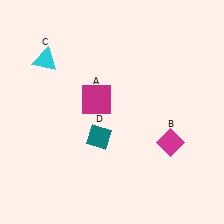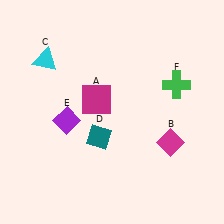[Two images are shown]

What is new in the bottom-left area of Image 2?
A purple diamond (E) was added in the bottom-left area of Image 2.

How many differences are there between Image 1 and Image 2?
There are 2 differences between the two images.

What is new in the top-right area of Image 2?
A green cross (F) was added in the top-right area of Image 2.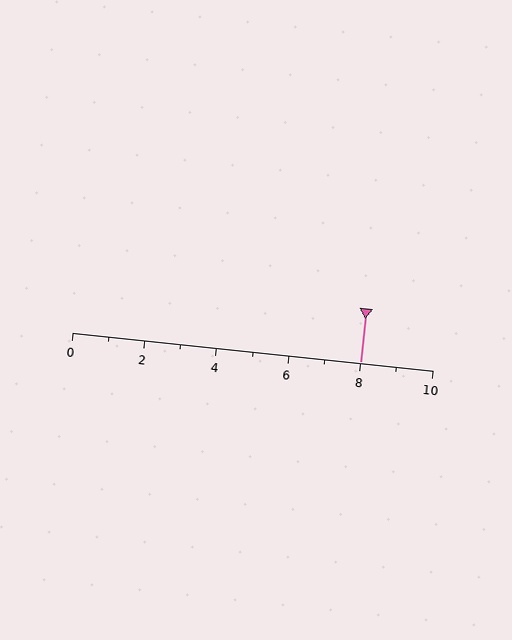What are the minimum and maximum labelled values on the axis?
The axis runs from 0 to 10.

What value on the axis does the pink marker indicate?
The marker indicates approximately 8.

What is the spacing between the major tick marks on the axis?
The major ticks are spaced 2 apart.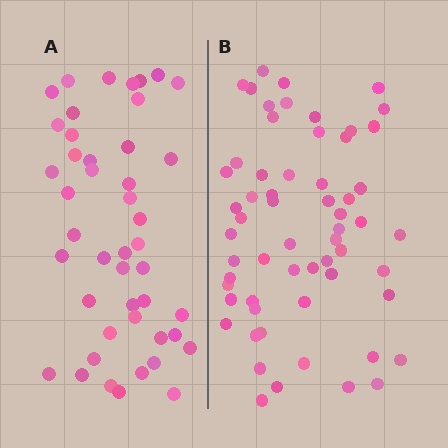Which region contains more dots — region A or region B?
Region B (the right region) has more dots.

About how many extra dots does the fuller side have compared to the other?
Region B has approximately 15 more dots than region A.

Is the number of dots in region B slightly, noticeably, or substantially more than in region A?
Region B has noticeably more, but not dramatically so. The ratio is roughly 1.3 to 1.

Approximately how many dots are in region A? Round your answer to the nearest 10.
About 40 dots. (The exact count is 45, which rounds to 40.)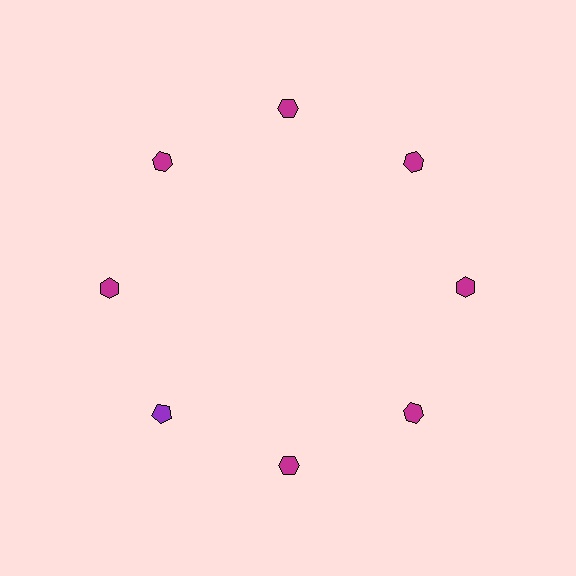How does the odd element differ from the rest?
It differs in both color (purple instead of magenta) and shape (pentagon instead of hexagon).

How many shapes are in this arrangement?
There are 8 shapes arranged in a ring pattern.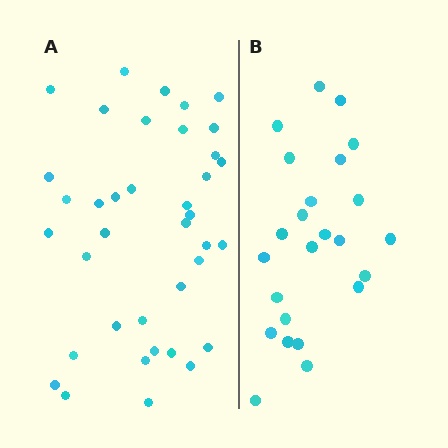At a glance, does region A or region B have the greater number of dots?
Region A (the left region) has more dots.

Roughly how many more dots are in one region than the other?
Region A has approximately 15 more dots than region B.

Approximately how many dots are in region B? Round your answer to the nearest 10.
About 20 dots. (The exact count is 24, which rounds to 20.)